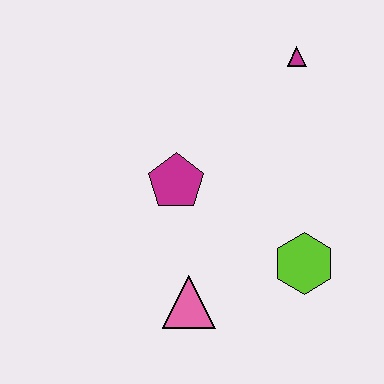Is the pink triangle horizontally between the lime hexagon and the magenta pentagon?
Yes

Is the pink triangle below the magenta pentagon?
Yes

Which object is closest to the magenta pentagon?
The pink triangle is closest to the magenta pentagon.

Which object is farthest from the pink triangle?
The magenta triangle is farthest from the pink triangle.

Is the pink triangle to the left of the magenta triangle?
Yes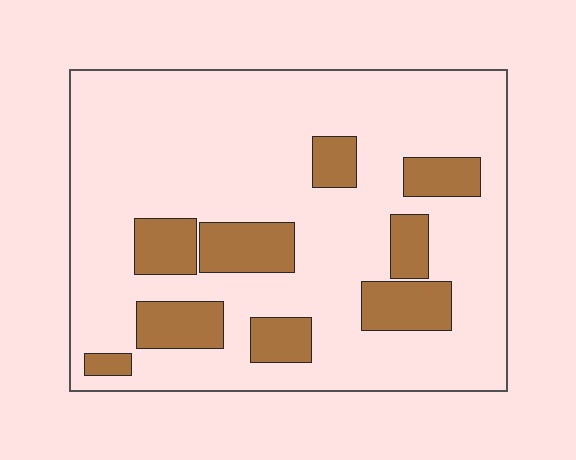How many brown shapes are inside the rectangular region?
9.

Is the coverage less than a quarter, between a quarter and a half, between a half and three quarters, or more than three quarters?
Less than a quarter.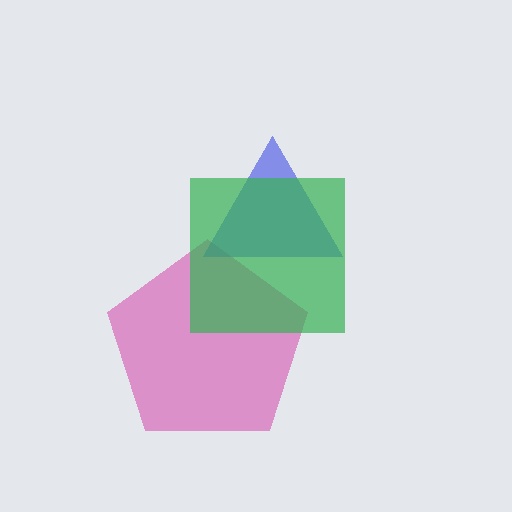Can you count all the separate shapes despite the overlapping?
Yes, there are 3 separate shapes.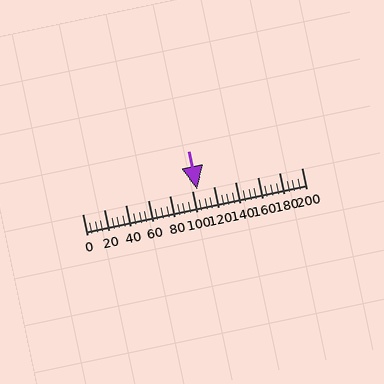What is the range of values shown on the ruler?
The ruler shows values from 0 to 200.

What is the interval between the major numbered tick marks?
The major tick marks are spaced 20 units apart.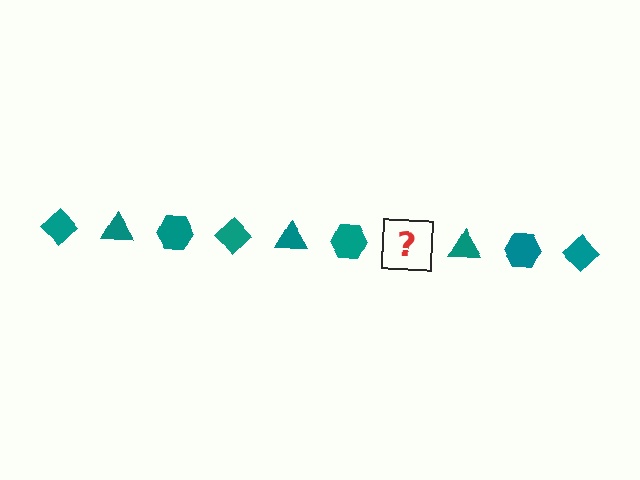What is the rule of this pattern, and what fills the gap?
The rule is that the pattern cycles through diamond, triangle, hexagon shapes in teal. The gap should be filled with a teal diamond.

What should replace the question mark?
The question mark should be replaced with a teal diamond.